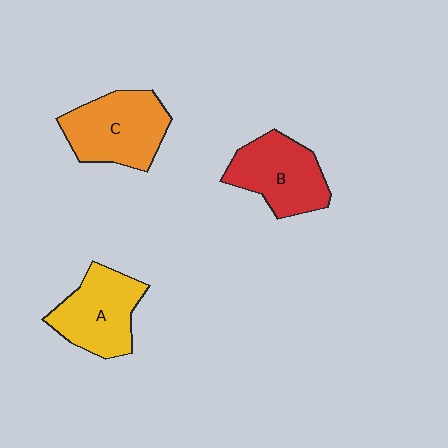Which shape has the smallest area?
Shape B (red).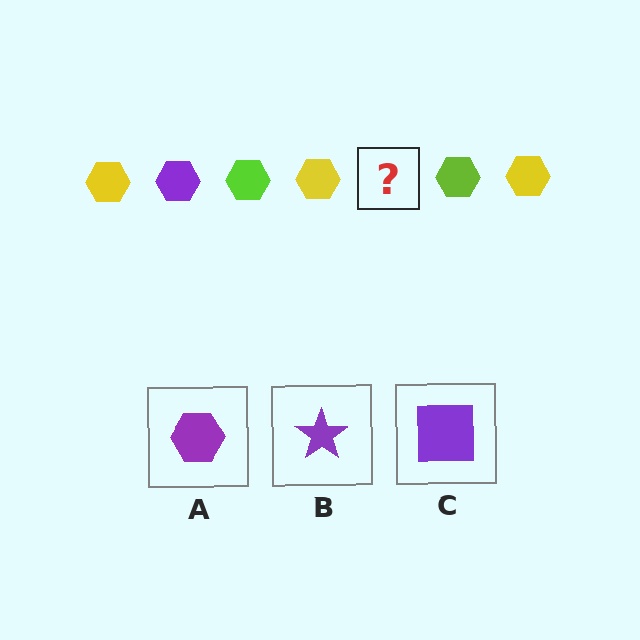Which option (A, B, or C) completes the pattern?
A.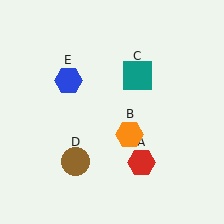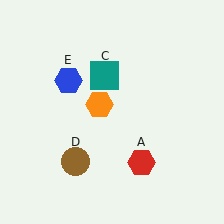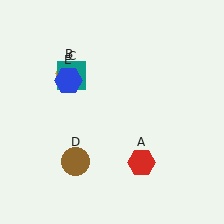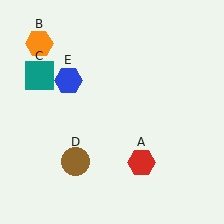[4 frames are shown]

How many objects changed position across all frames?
2 objects changed position: orange hexagon (object B), teal square (object C).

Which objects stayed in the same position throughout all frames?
Red hexagon (object A) and brown circle (object D) and blue hexagon (object E) remained stationary.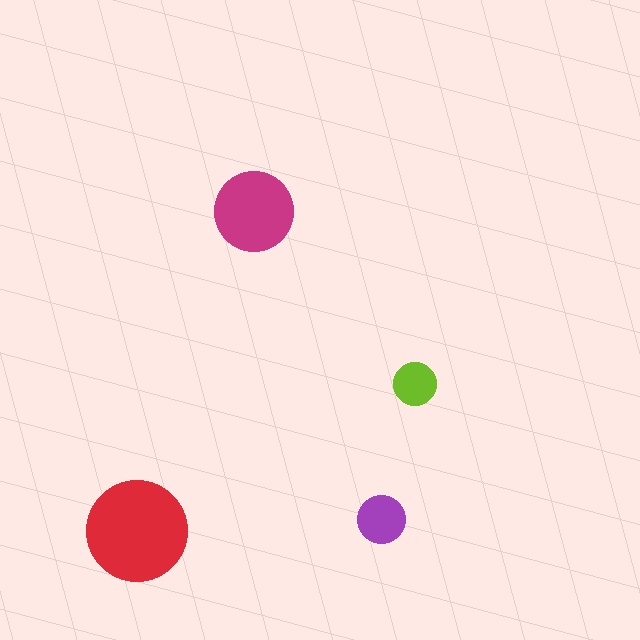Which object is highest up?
The magenta circle is topmost.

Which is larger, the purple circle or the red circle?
The red one.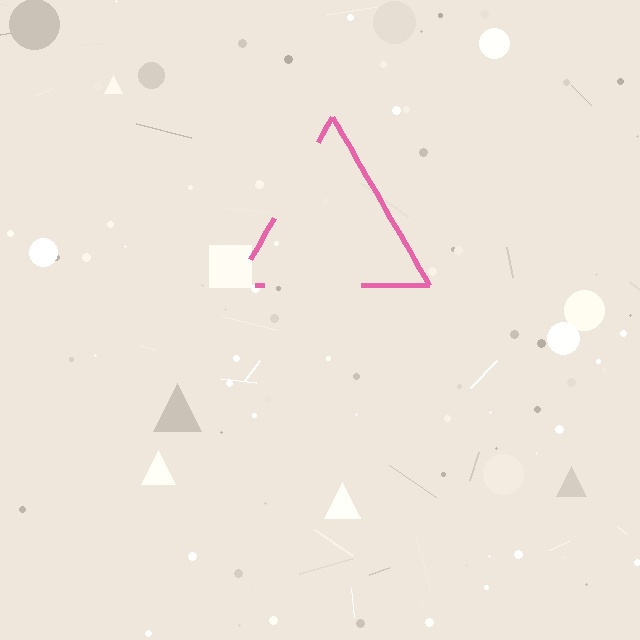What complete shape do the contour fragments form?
The contour fragments form a triangle.